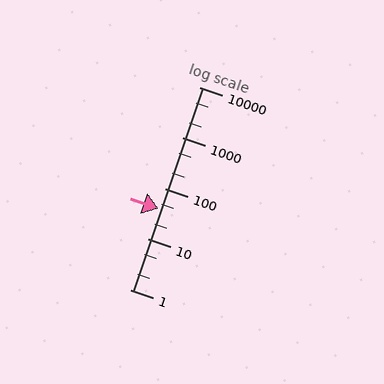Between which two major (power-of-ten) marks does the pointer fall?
The pointer is between 10 and 100.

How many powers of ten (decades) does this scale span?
The scale spans 4 decades, from 1 to 10000.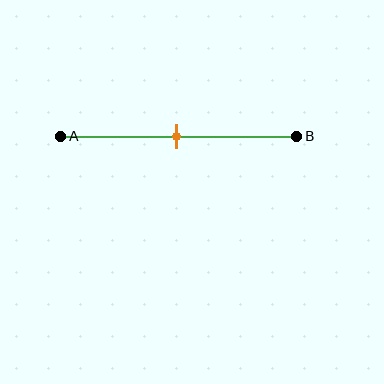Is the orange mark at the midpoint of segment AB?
Yes, the mark is approximately at the midpoint.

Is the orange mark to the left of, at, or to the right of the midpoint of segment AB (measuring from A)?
The orange mark is approximately at the midpoint of segment AB.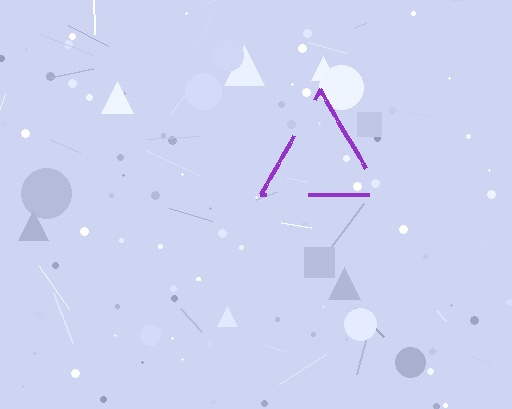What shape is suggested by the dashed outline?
The dashed outline suggests a triangle.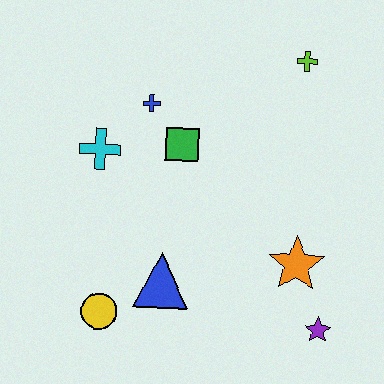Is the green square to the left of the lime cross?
Yes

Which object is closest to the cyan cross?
The blue cross is closest to the cyan cross.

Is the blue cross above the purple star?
Yes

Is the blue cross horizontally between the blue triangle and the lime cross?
No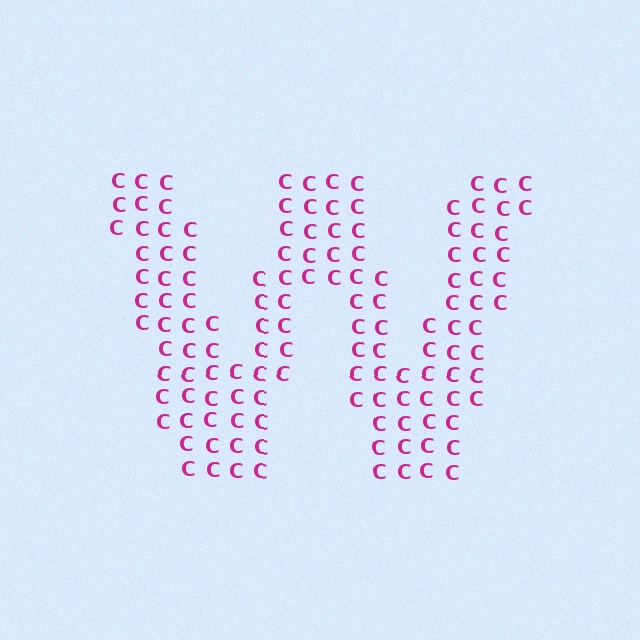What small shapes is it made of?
It is made of small letter C's.